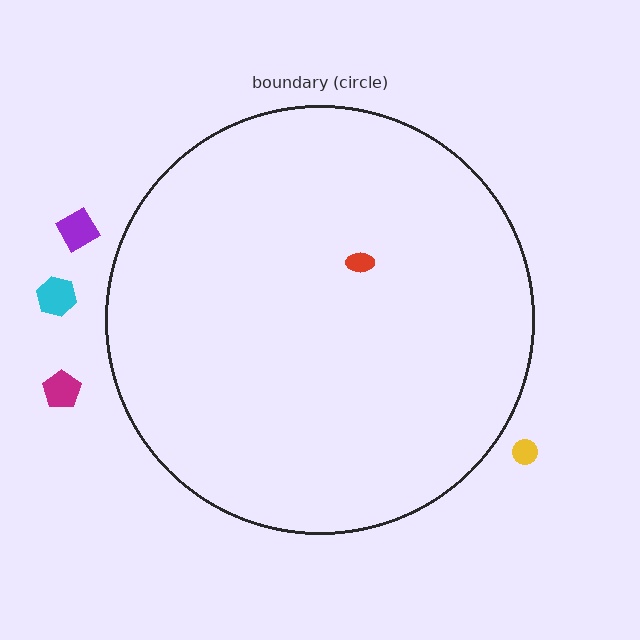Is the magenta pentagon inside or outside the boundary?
Outside.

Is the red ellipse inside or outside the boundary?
Inside.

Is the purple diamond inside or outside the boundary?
Outside.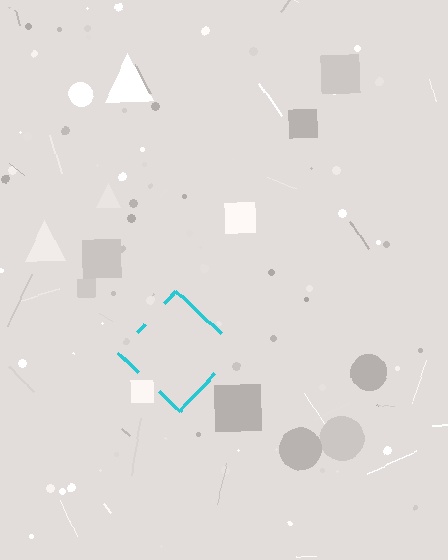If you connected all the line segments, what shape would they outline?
They would outline a diamond.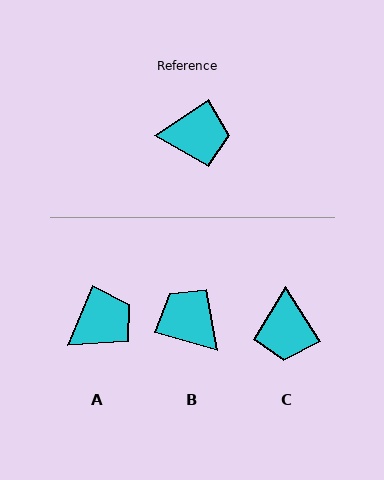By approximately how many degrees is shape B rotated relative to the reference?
Approximately 130 degrees counter-clockwise.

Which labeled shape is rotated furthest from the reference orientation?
B, about 130 degrees away.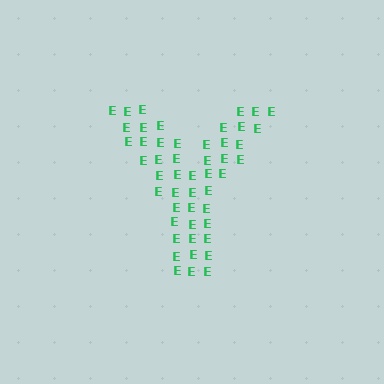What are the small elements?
The small elements are letter E's.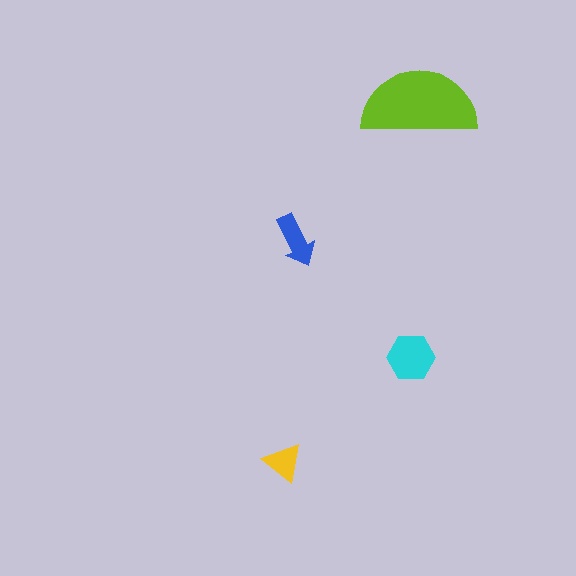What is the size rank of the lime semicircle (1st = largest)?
1st.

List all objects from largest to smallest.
The lime semicircle, the cyan hexagon, the blue arrow, the yellow triangle.